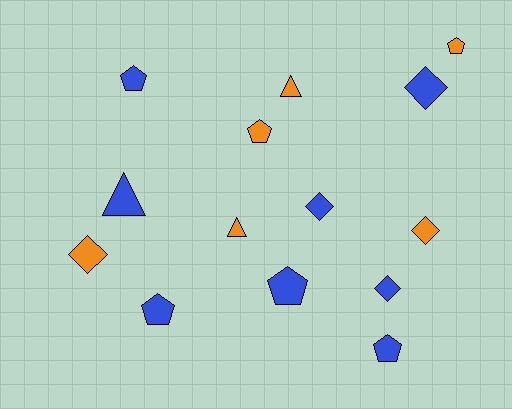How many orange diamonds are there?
There are 2 orange diamonds.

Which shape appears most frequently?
Pentagon, with 6 objects.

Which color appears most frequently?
Blue, with 8 objects.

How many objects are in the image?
There are 14 objects.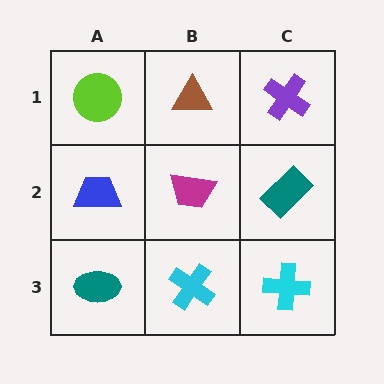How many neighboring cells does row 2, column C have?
3.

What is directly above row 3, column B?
A magenta trapezoid.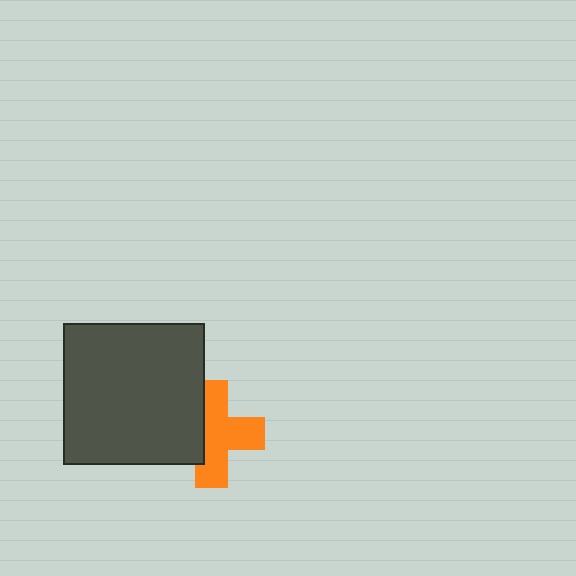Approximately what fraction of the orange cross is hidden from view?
Roughly 35% of the orange cross is hidden behind the dark gray square.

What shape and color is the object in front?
The object in front is a dark gray square.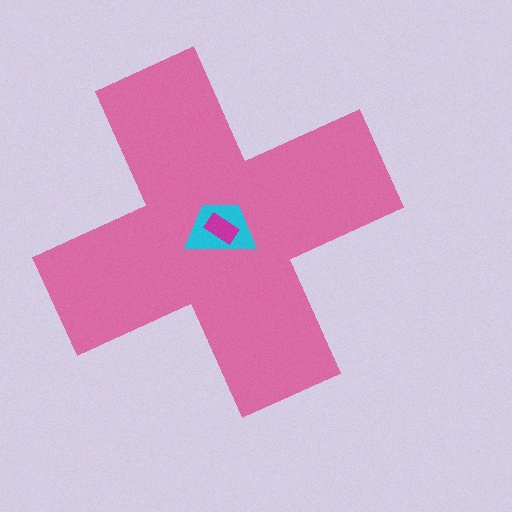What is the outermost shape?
The pink cross.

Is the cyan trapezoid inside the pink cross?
Yes.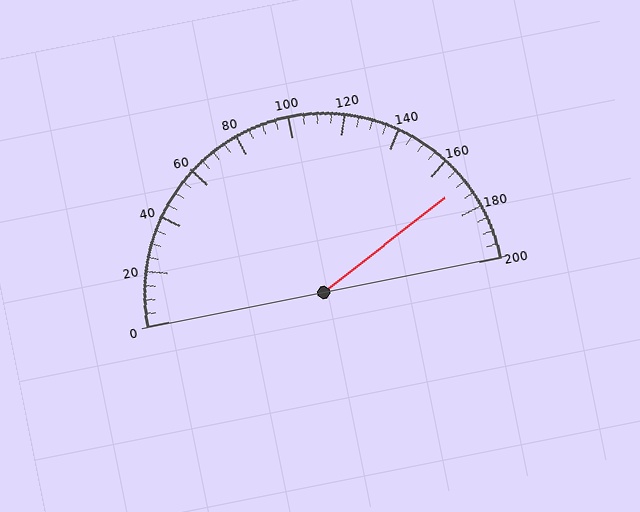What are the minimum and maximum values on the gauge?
The gauge ranges from 0 to 200.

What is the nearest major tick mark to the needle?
The nearest major tick mark is 160.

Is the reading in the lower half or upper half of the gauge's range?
The reading is in the upper half of the range (0 to 200).